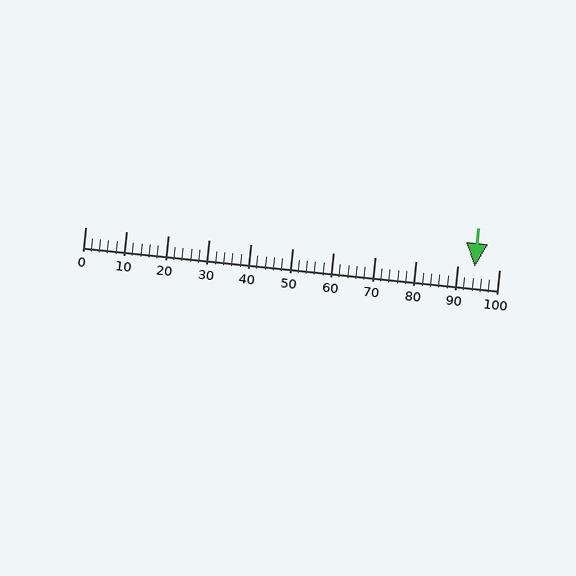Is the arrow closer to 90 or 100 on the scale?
The arrow is closer to 90.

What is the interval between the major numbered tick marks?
The major tick marks are spaced 10 units apart.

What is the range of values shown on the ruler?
The ruler shows values from 0 to 100.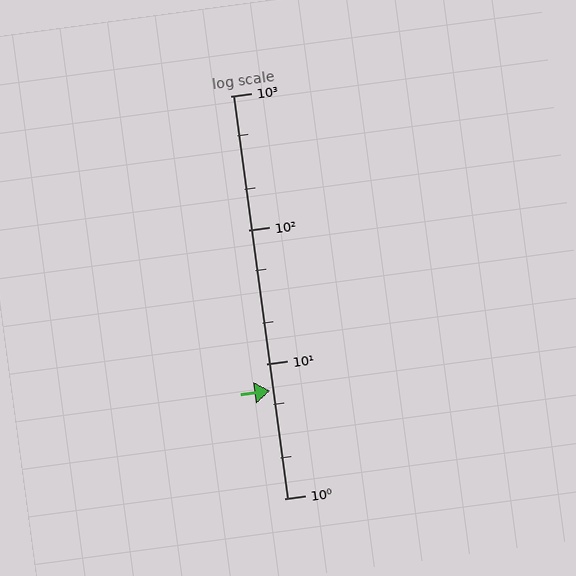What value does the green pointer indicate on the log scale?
The pointer indicates approximately 6.3.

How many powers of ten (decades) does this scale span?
The scale spans 3 decades, from 1 to 1000.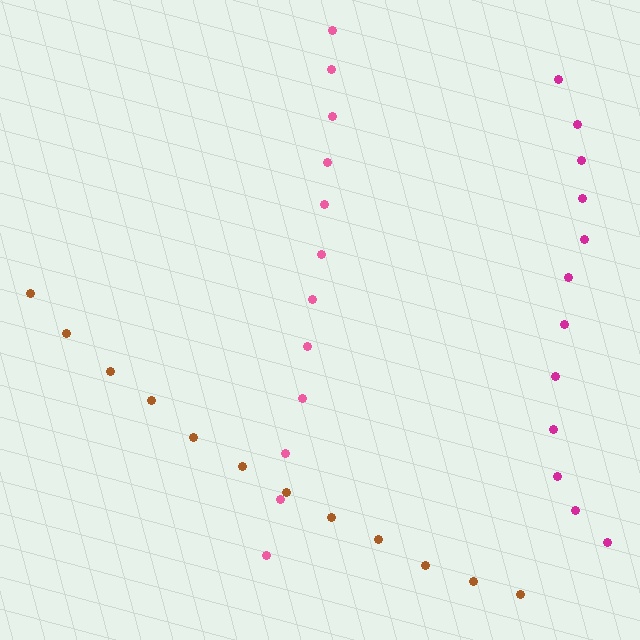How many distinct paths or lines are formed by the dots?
There are 3 distinct paths.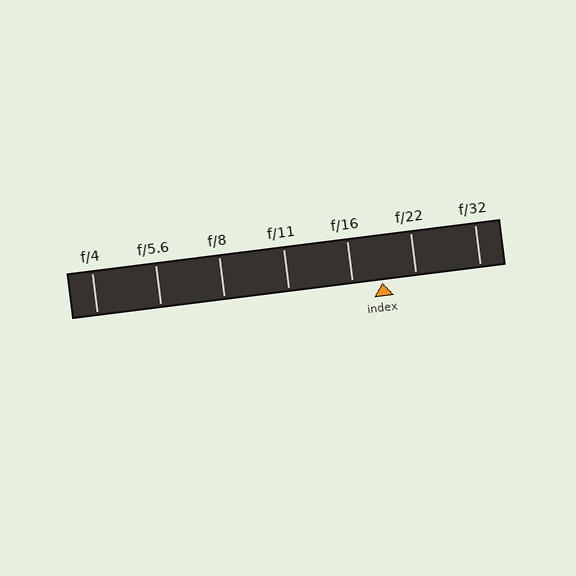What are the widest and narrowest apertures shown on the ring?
The widest aperture shown is f/4 and the narrowest is f/32.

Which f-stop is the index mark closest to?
The index mark is closest to f/16.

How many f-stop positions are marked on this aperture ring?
There are 7 f-stop positions marked.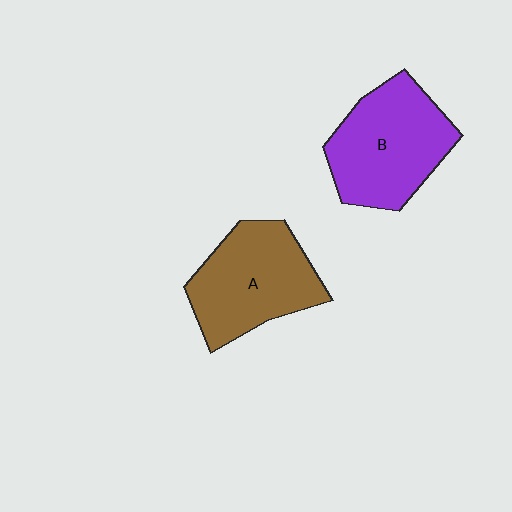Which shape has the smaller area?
Shape A (brown).